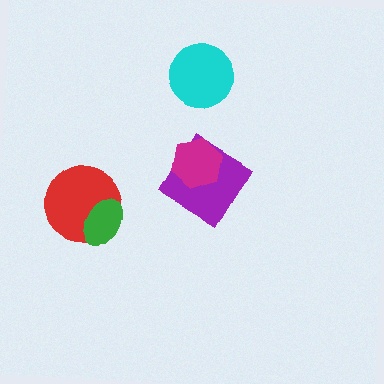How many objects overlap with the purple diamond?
1 object overlaps with the purple diamond.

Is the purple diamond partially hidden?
Yes, it is partially covered by another shape.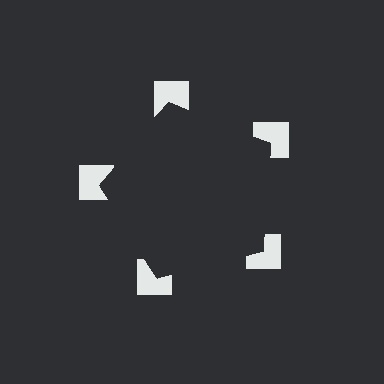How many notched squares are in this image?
There are 5 — one at each vertex of the illusory pentagon.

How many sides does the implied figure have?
5 sides.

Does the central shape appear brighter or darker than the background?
It typically appears slightly darker than the background, even though no actual brightness change is drawn.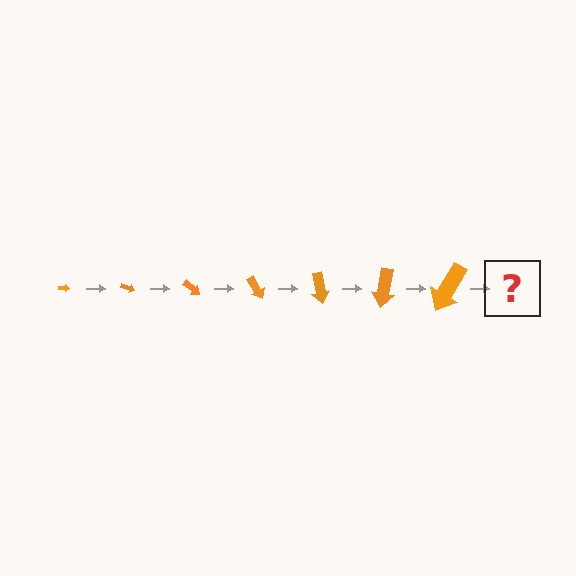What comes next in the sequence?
The next element should be an arrow, larger than the previous one and rotated 140 degrees from the start.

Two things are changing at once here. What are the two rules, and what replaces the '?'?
The two rules are that the arrow grows larger each step and it rotates 20 degrees each step. The '?' should be an arrow, larger than the previous one and rotated 140 degrees from the start.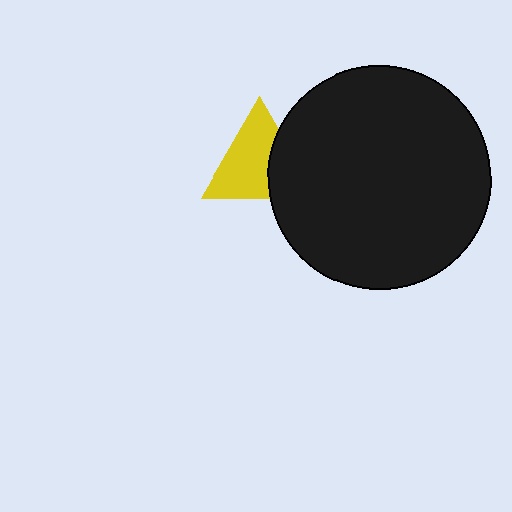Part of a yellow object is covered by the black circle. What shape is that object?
It is a triangle.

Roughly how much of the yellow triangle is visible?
Most of it is visible (roughly 67%).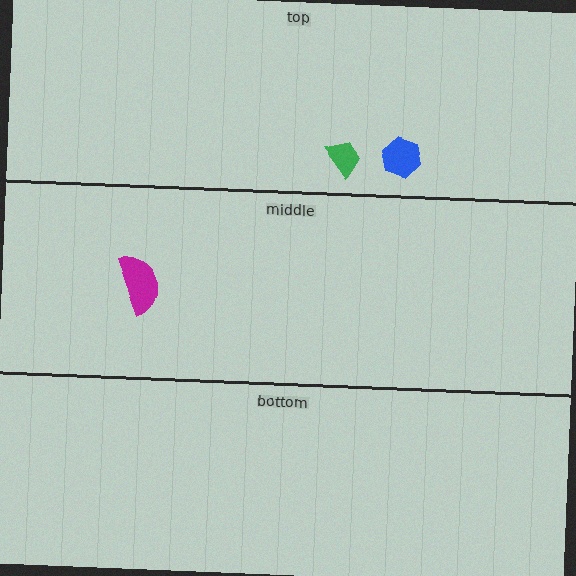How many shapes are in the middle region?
1.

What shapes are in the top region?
The green trapezoid, the blue hexagon.